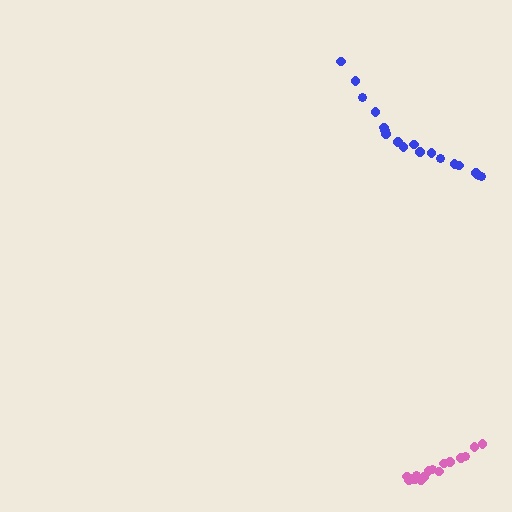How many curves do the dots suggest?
There are 2 distinct paths.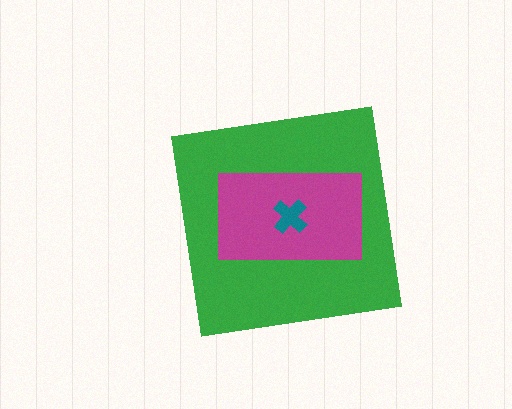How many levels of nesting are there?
3.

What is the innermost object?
The teal cross.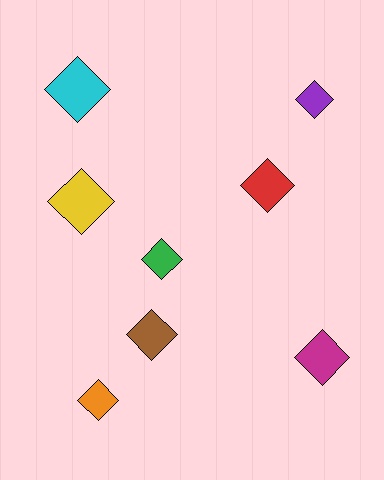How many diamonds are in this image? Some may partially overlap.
There are 8 diamonds.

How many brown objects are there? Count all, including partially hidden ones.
There is 1 brown object.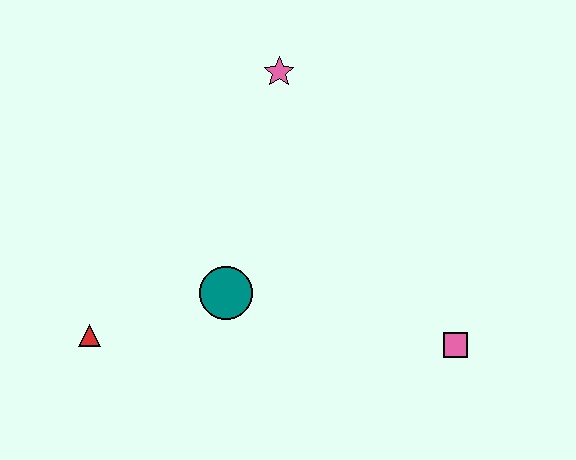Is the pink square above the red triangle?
No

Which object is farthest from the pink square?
The red triangle is farthest from the pink square.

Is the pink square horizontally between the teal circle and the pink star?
No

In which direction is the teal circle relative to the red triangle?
The teal circle is to the right of the red triangle.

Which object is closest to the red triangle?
The teal circle is closest to the red triangle.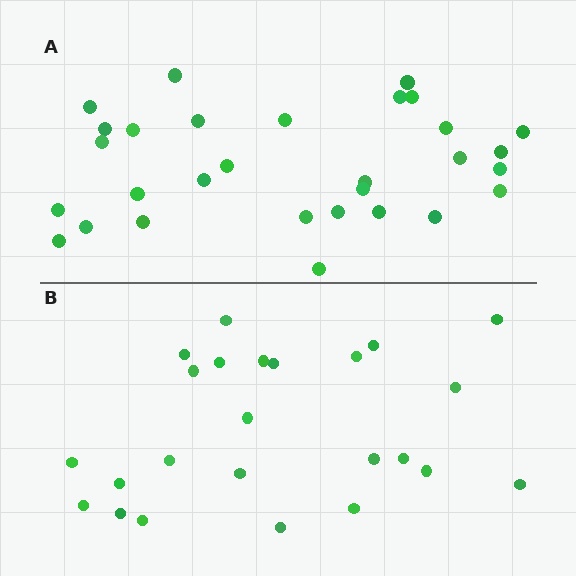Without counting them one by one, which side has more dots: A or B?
Region A (the top region) has more dots.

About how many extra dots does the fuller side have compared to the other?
Region A has about 6 more dots than region B.